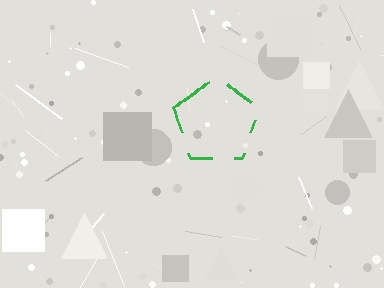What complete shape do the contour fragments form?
The contour fragments form a pentagon.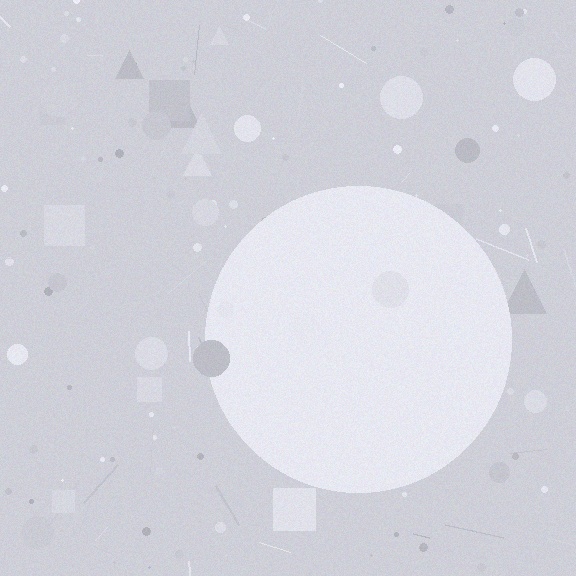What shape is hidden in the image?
A circle is hidden in the image.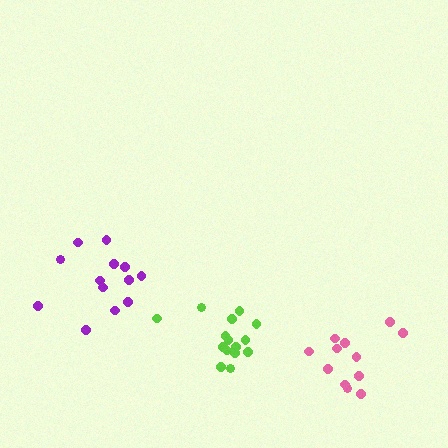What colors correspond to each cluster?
The clusters are colored: purple, lime, pink.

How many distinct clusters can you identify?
There are 3 distinct clusters.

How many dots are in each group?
Group 1: 13 dots, Group 2: 16 dots, Group 3: 12 dots (41 total).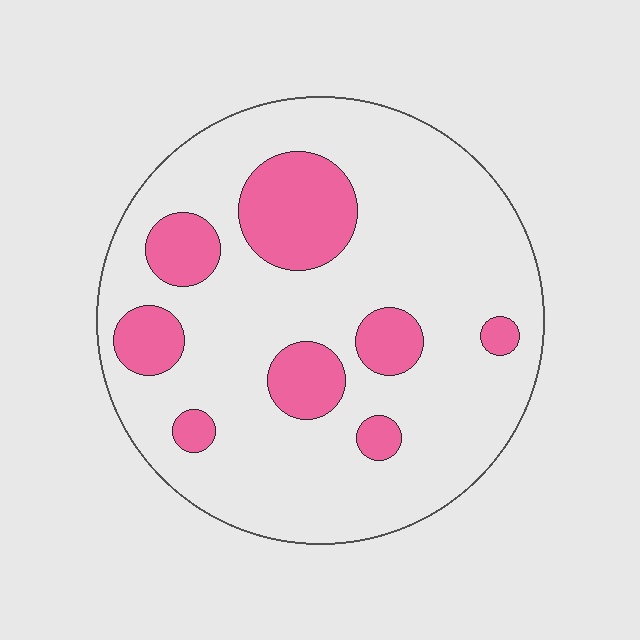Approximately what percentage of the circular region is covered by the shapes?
Approximately 20%.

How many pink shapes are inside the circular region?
8.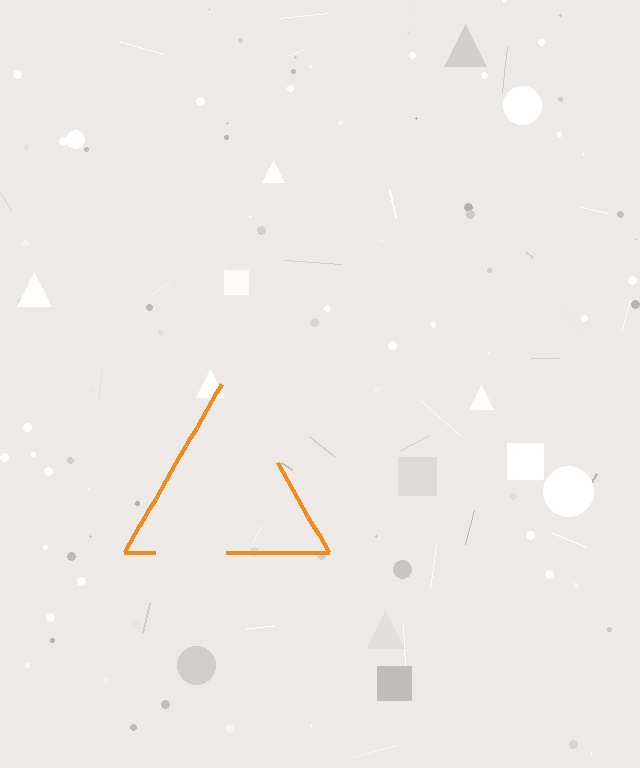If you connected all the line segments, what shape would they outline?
They would outline a triangle.